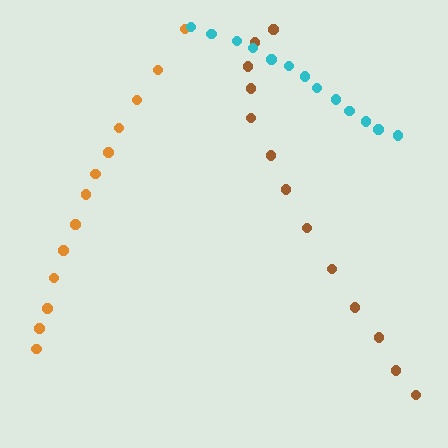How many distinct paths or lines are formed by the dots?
There are 3 distinct paths.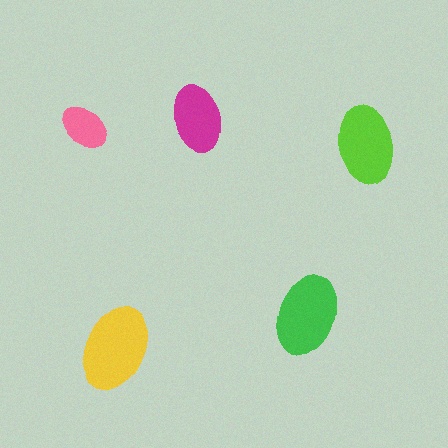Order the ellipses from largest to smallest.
the yellow one, the green one, the lime one, the magenta one, the pink one.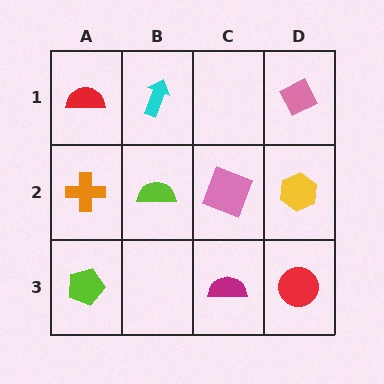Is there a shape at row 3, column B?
No, that cell is empty.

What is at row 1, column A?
A red semicircle.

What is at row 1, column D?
A pink diamond.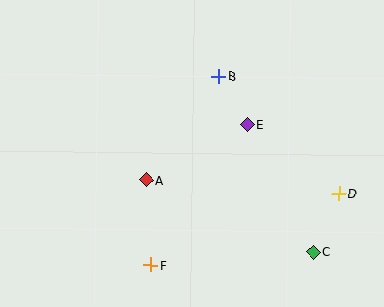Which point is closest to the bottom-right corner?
Point C is closest to the bottom-right corner.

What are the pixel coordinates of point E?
Point E is at (248, 124).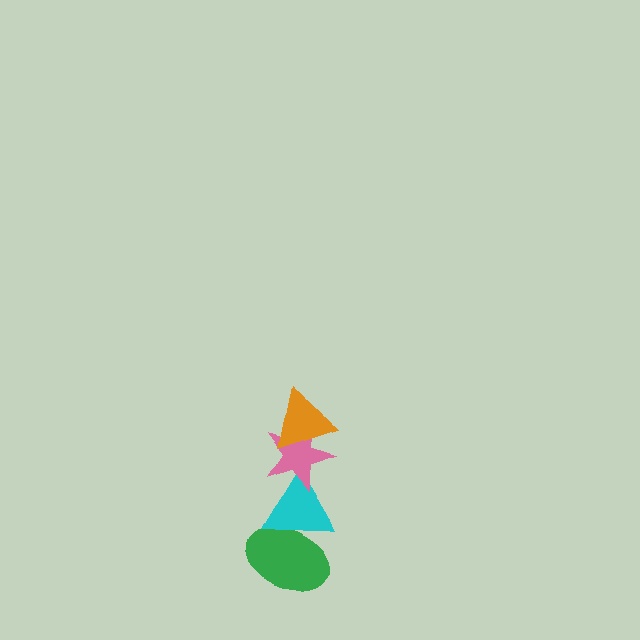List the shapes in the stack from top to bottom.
From top to bottom: the orange triangle, the pink star, the cyan triangle, the green ellipse.